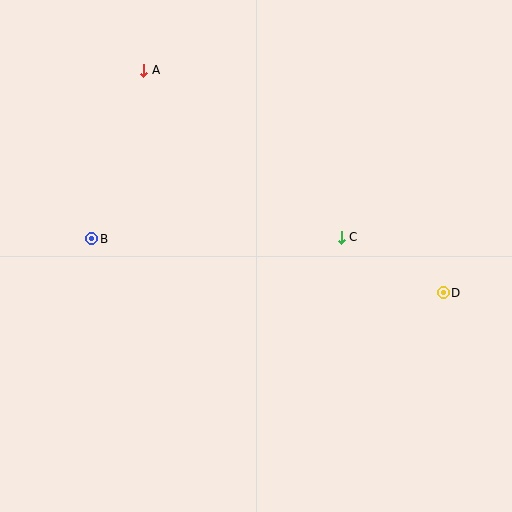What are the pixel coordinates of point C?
Point C is at (341, 237).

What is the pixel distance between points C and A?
The distance between C and A is 259 pixels.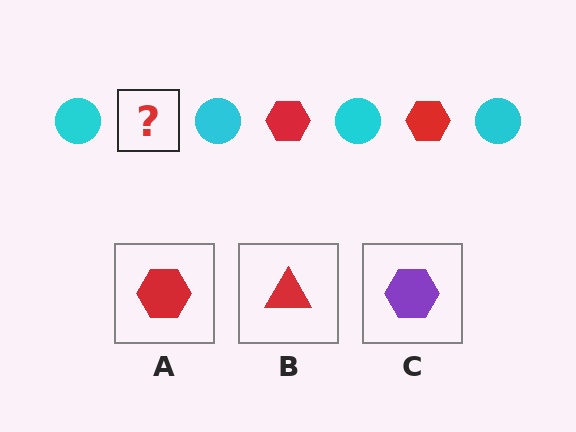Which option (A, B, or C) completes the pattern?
A.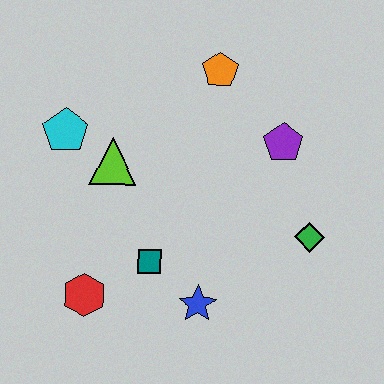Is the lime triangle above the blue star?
Yes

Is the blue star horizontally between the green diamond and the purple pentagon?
No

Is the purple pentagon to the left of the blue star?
No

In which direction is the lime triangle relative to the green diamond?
The lime triangle is to the left of the green diamond.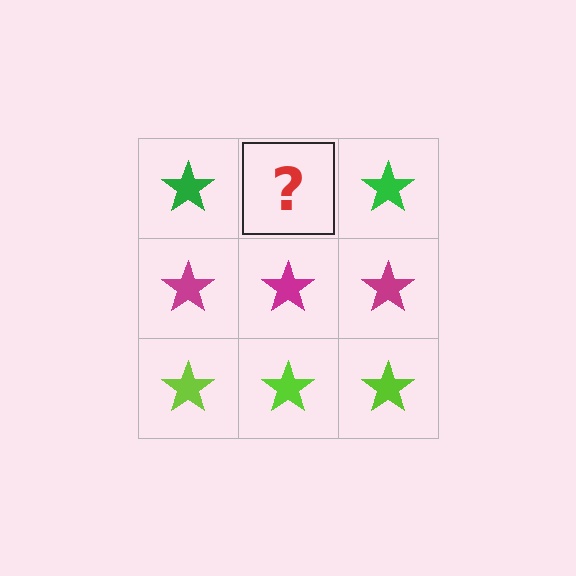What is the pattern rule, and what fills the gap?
The rule is that each row has a consistent color. The gap should be filled with a green star.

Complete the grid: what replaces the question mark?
The question mark should be replaced with a green star.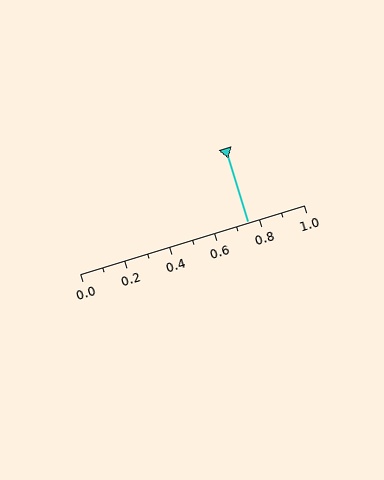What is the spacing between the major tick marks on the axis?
The major ticks are spaced 0.2 apart.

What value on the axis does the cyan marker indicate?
The marker indicates approximately 0.75.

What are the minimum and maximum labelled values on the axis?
The axis runs from 0.0 to 1.0.